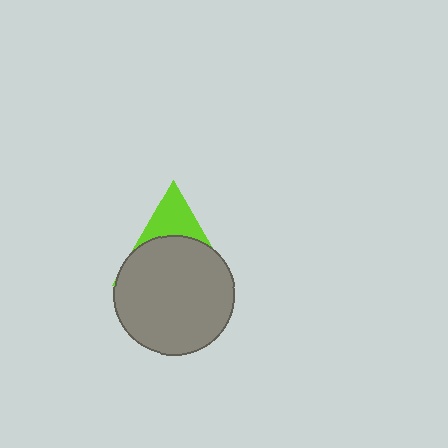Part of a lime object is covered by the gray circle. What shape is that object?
It is a triangle.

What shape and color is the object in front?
The object in front is a gray circle.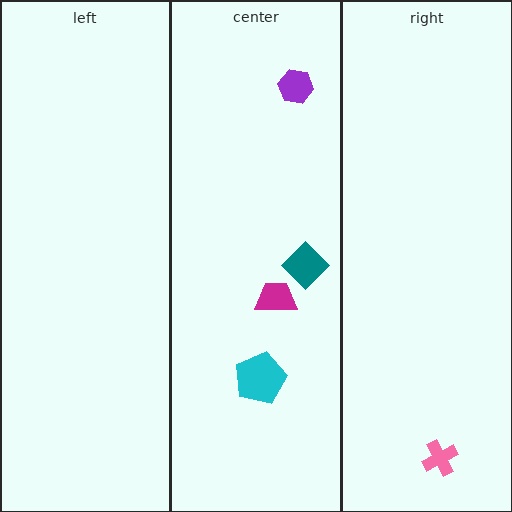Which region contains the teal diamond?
The center region.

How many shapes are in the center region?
4.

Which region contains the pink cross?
The right region.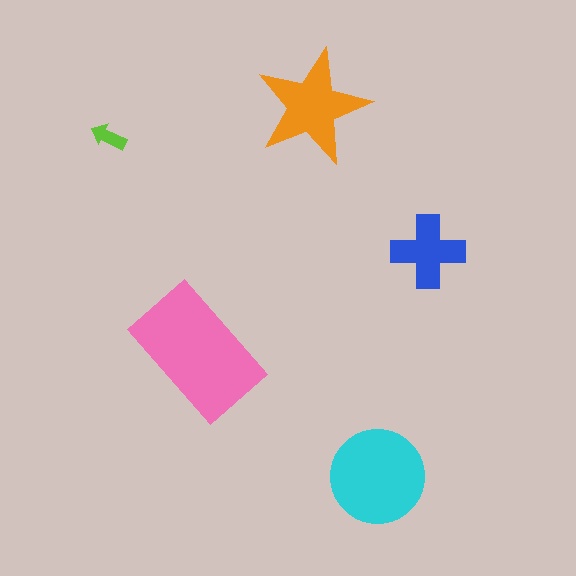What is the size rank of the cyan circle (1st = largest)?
2nd.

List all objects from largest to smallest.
The pink rectangle, the cyan circle, the orange star, the blue cross, the lime arrow.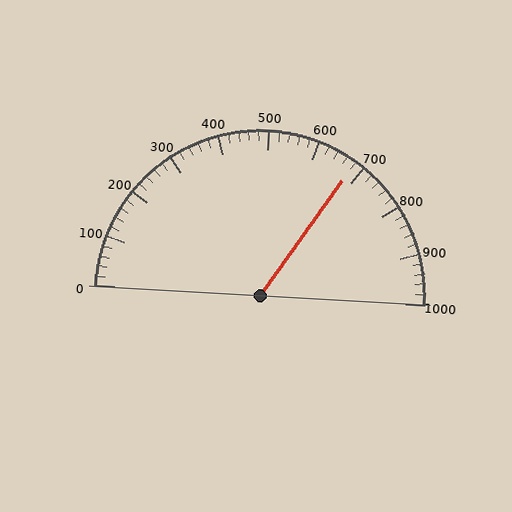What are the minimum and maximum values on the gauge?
The gauge ranges from 0 to 1000.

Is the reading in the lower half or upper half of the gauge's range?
The reading is in the upper half of the range (0 to 1000).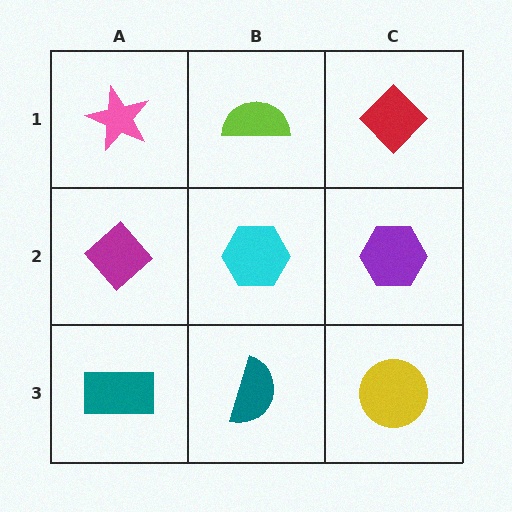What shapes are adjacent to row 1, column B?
A cyan hexagon (row 2, column B), a pink star (row 1, column A), a red diamond (row 1, column C).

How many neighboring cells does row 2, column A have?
3.